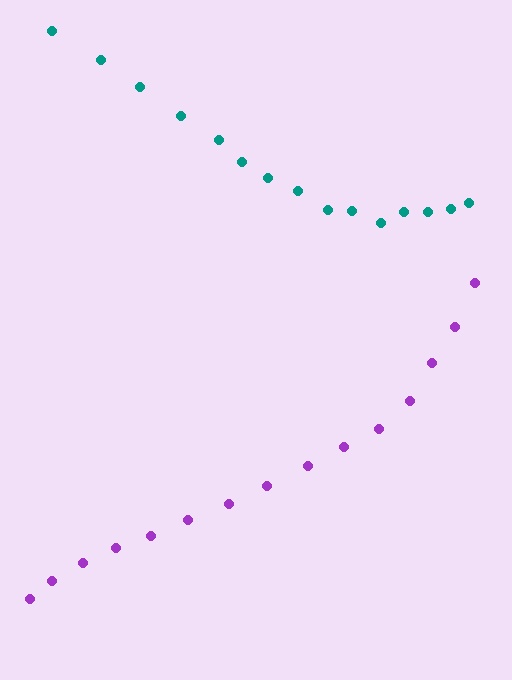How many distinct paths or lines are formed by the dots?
There are 2 distinct paths.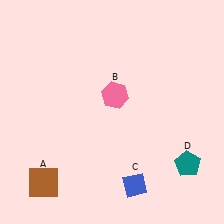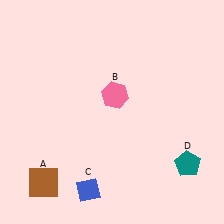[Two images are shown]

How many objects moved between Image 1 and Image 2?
1 object moved between the two images.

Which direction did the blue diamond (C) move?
The blue diamond (C) moved left.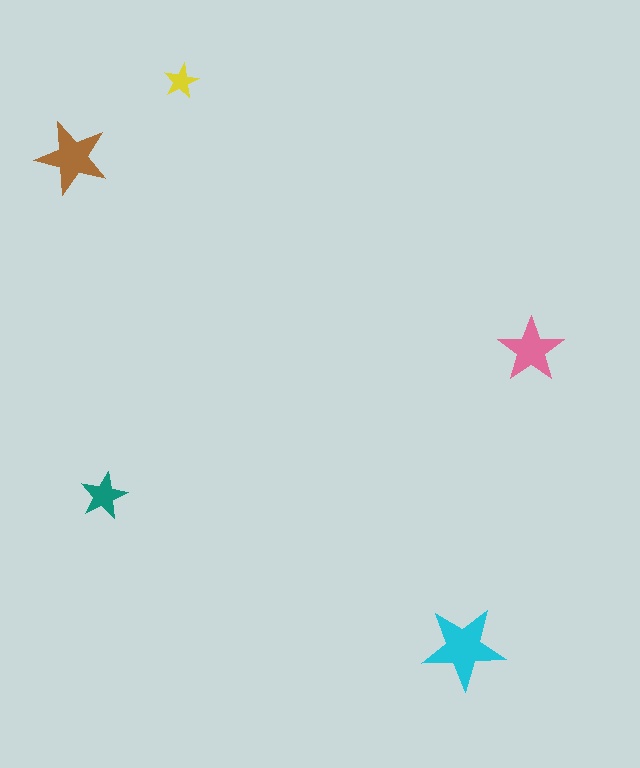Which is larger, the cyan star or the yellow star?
The cyan one.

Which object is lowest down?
The cyan star is bottommost.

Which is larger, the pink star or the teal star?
The pink one.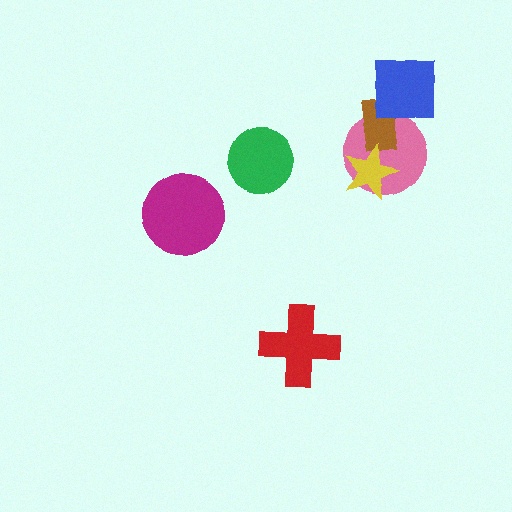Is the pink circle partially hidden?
Yes, it is partially covered by another shape.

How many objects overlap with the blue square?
2 objects overlap with the blue square.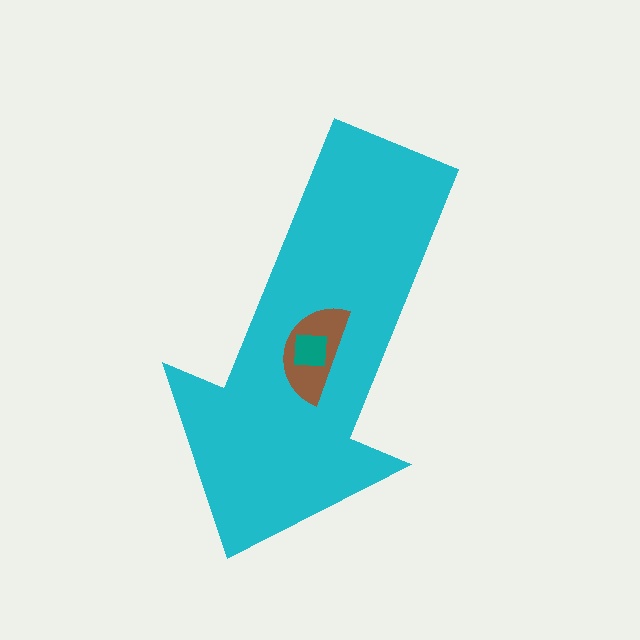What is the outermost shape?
The cyan arrow.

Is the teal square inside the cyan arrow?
Yes.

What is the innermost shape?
The teal square.